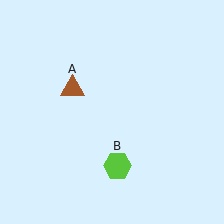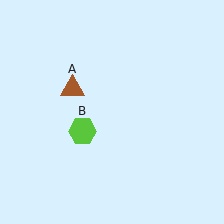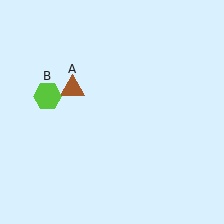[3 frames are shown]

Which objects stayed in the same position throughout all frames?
Brown triangle (object A) remained stationary.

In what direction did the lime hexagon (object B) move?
The lime hexagon (object B) moved up and to the left.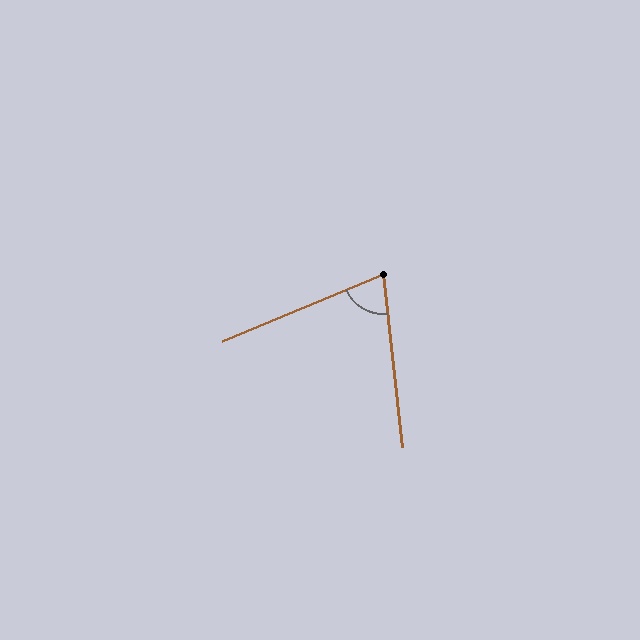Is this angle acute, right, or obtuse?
It is acute.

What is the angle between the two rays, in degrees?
Approximately 73 degrees.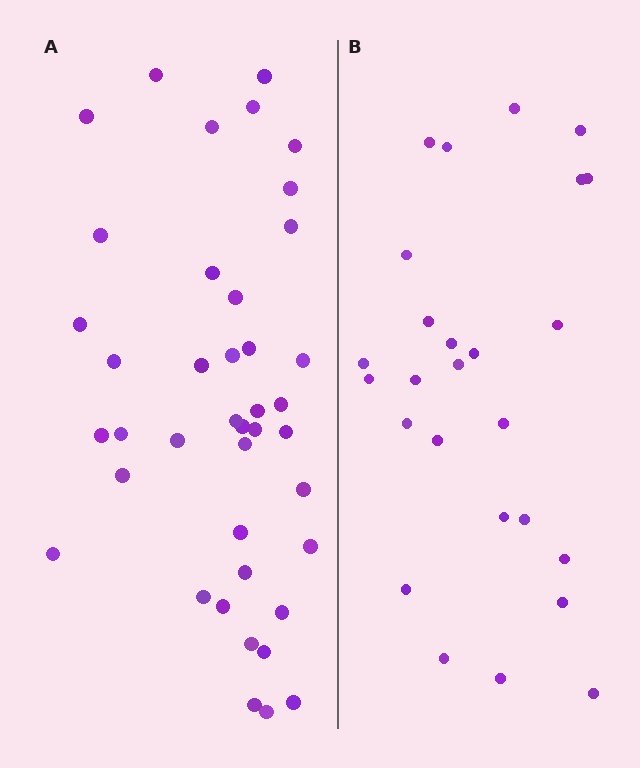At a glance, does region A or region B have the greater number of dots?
Region A (the left region) has more dots.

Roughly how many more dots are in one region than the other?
Region A has approximately 15 more dots than region B.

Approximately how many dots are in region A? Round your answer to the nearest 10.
About 40 dots. (The exact count is 41, which rounds to 40.)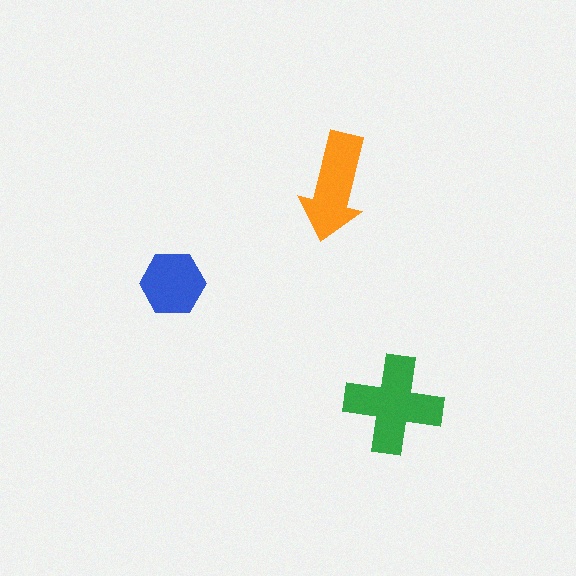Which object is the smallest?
The blue hexagon.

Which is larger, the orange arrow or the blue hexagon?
The orange arrow.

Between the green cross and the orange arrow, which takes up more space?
The green cross.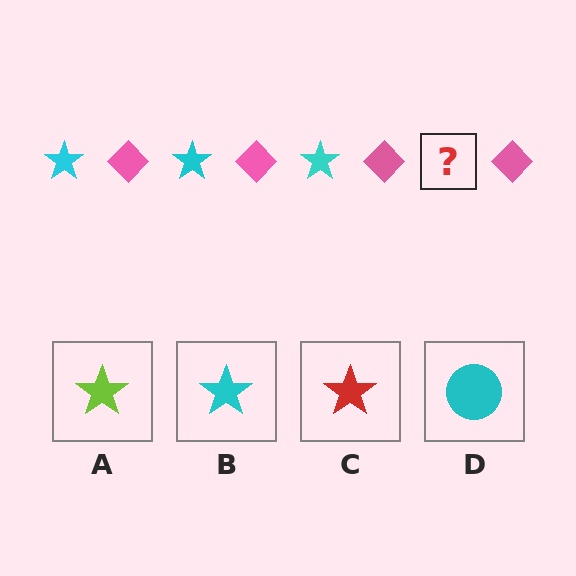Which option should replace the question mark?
Option B.